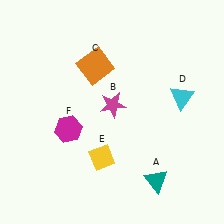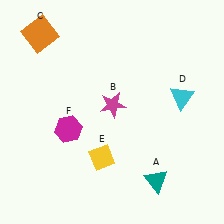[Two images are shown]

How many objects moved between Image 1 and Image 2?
1 object moved between the two images.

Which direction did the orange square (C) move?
The orange square (C) moved left.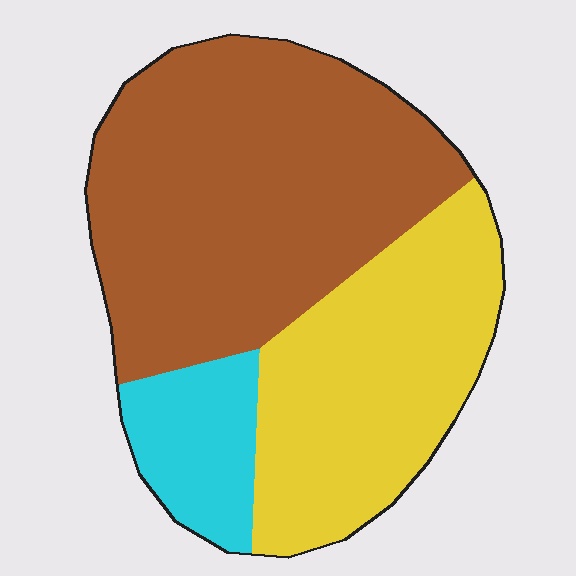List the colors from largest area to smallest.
From largest to smallest: brown, yellow, cyan.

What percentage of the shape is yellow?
Yellow covers roughly 35% of the shape.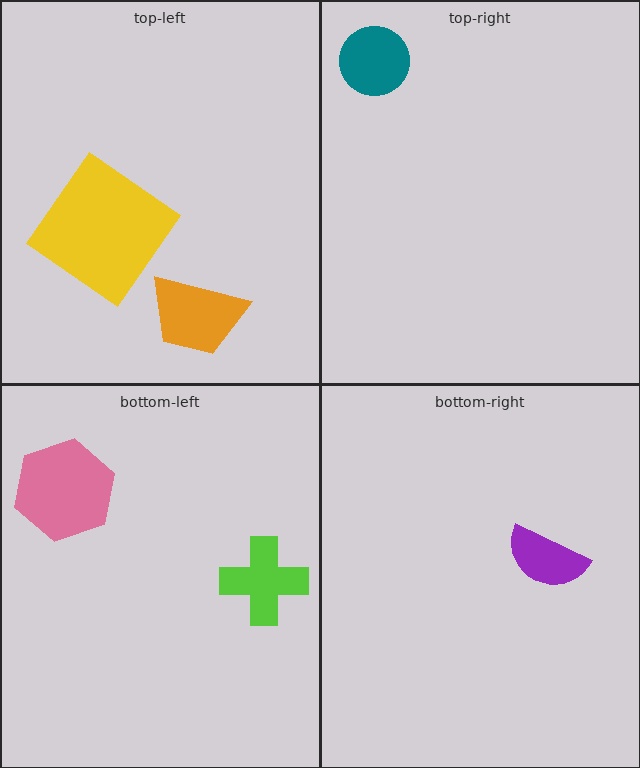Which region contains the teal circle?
The top-right region.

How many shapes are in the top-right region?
1.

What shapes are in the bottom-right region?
The purple semicircle.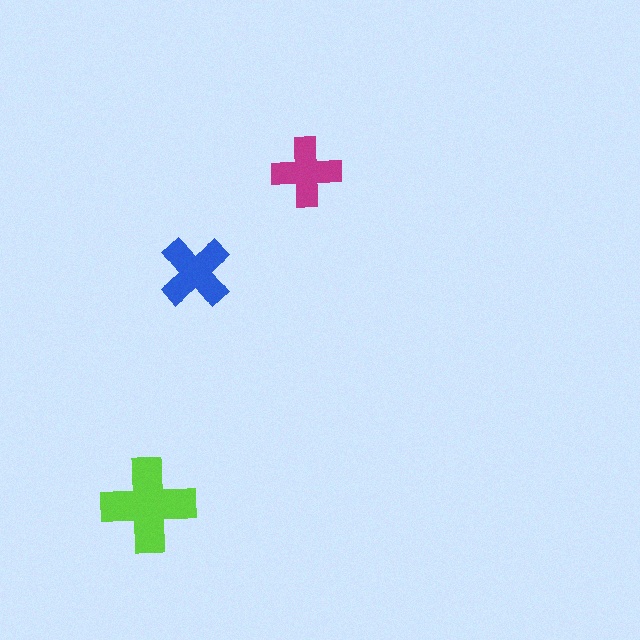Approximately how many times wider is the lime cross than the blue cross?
About 1.5 times wider.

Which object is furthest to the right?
The magenta cross is rightmost.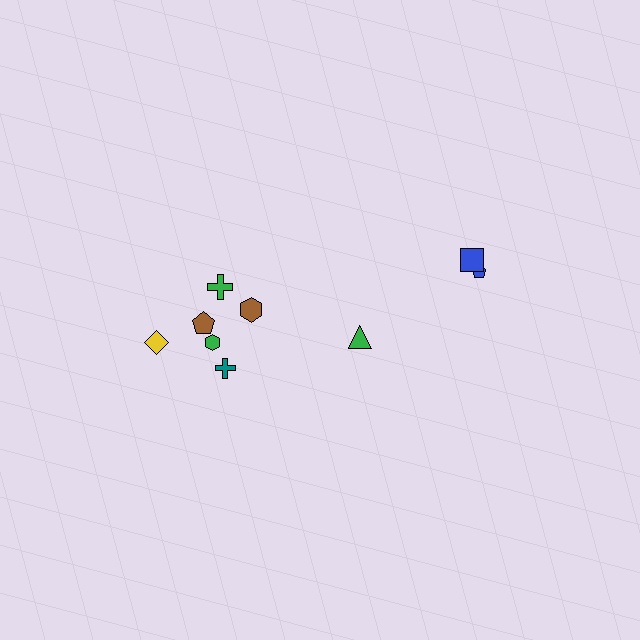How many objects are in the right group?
There are 3 objects.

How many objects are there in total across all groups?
There are 9 objects.